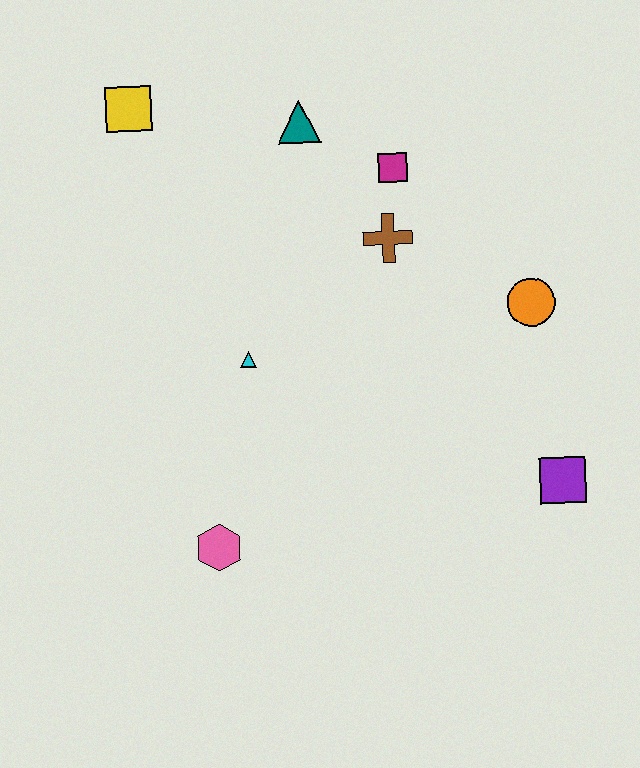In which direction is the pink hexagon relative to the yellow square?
The pink hexagon is below the yellow square.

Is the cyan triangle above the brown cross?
No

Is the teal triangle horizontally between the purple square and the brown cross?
No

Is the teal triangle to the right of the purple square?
No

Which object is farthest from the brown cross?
The pink hexagon is farthest from the brown cross.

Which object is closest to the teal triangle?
The magenta square is closest to the teal triangle.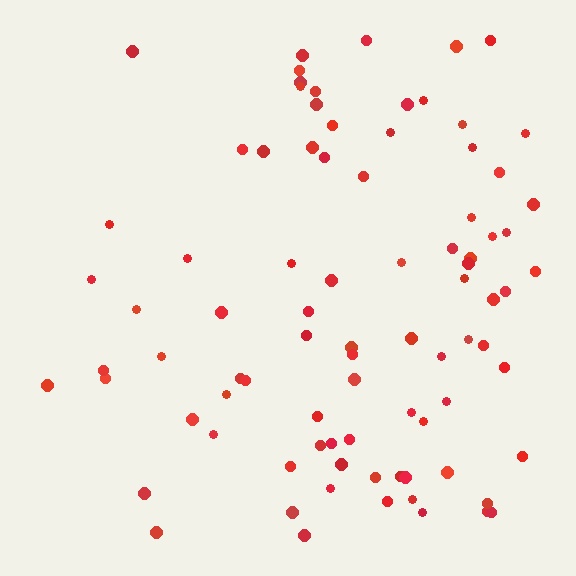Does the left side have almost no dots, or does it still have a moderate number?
Still a moderate number, just noticeably fewer than the right.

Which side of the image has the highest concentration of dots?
The right.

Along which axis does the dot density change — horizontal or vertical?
Horizontal.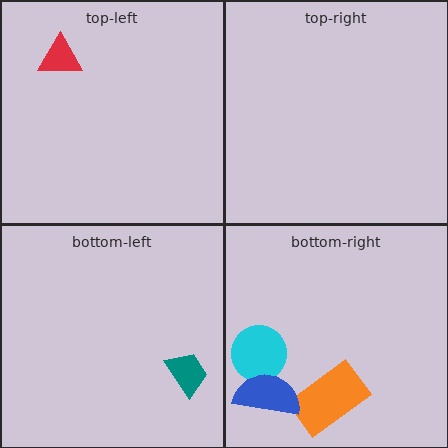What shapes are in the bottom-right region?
The orange rectangle, the cyan circle, the blue semicircle.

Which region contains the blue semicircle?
The bottom-right region.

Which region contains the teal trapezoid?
The bottom-left region.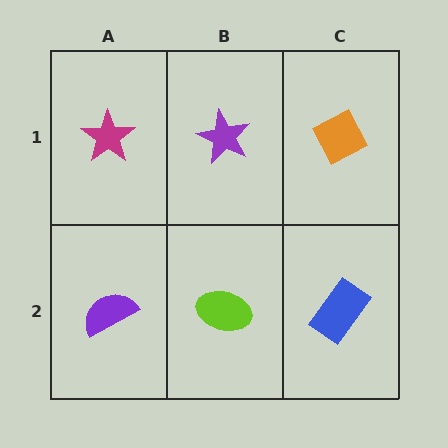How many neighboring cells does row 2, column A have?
2.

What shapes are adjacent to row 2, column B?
A purple star (row 1, column B), a purple semicircle (row 2, column A), a blue rectangle (row 2, column C).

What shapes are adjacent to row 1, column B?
A lime ellipse (row 2, column B), a magenta star (row 1, column A), an orange diamond (row 1, column C).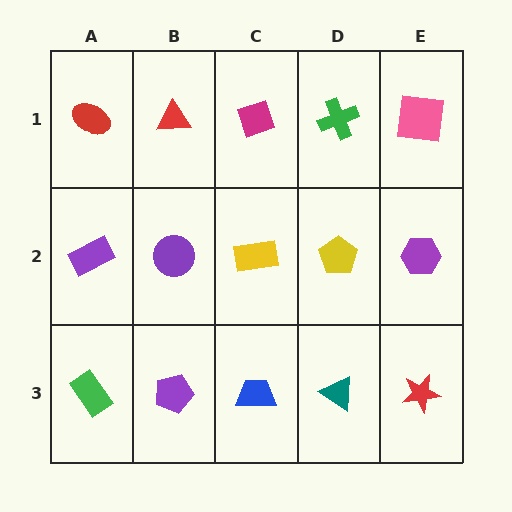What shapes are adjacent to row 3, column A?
A purple rectangle (row 2, column A), a purple pentagon (row 3, column B).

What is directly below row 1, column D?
A yellow pentagon.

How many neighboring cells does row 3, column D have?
3.